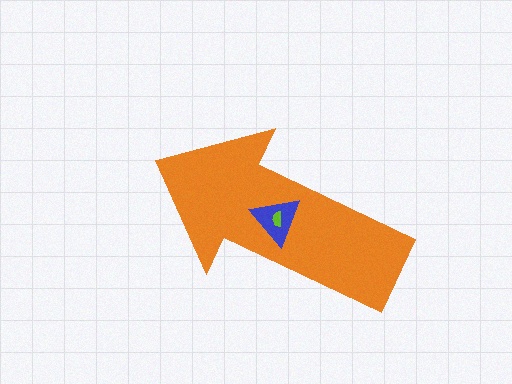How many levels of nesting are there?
3.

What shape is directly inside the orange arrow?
The blue triangle.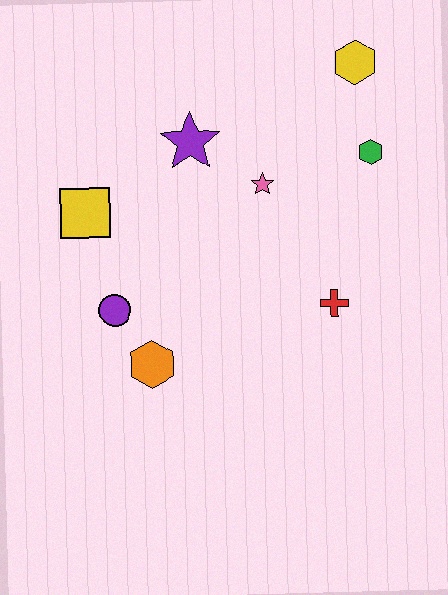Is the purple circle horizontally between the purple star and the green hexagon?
No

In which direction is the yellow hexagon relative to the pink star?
The yellow hexagon is above the pink star.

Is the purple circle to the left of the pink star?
Yes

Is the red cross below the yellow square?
Yes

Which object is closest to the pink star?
The purple star is closest to the pink star.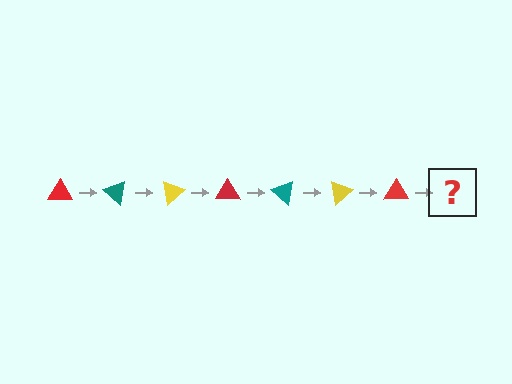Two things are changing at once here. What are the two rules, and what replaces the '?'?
The two rules are that it rotates 40 degrees each step and the color cycles through red, teal, and yellow. The '?' should be a teal triangle, rotated 280 degrees from the start.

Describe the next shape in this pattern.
It should be a teal triangle, rotated 280 degrees from the start.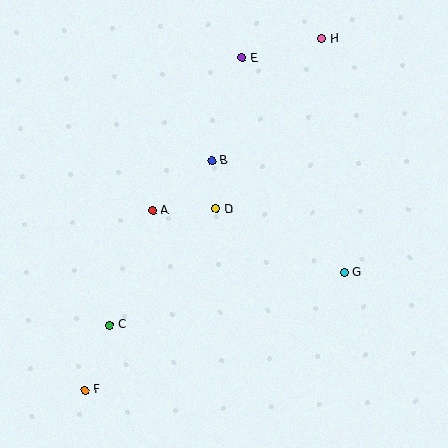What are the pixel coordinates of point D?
Point D is at (216, 209).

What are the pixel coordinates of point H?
Point H is at (322, 39).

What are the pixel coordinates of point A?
Point A is at (153, 211).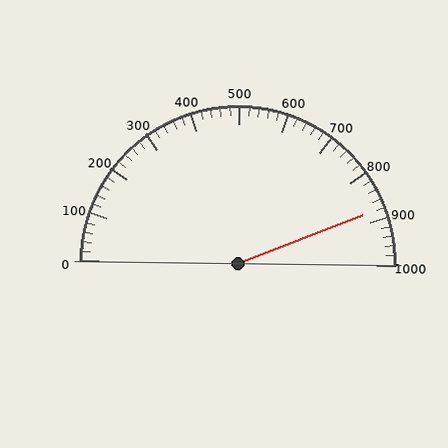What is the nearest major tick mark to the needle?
The nearest major tick mark is 900.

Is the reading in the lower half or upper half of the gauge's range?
The reading is in the upper half of the range (0 to 1000).